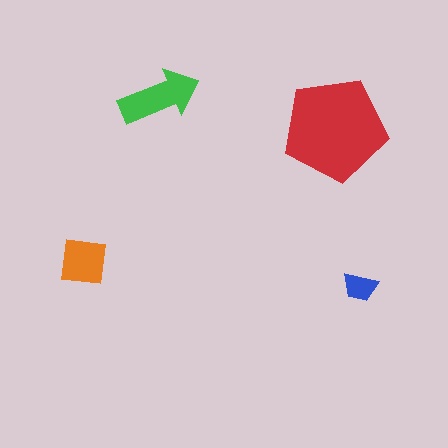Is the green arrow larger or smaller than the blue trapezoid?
Larger.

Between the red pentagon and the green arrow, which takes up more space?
The red pentagon.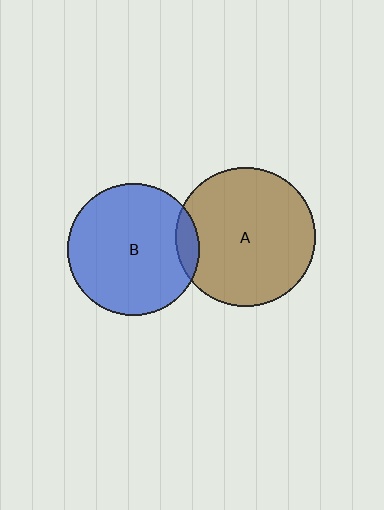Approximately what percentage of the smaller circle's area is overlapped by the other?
Approximately 10%.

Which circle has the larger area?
Circle A (brown).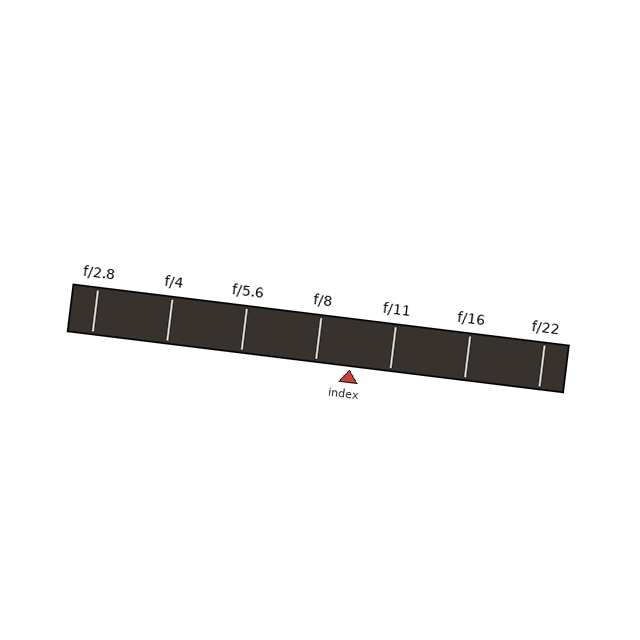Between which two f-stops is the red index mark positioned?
The index mark is between f/8 and f/11.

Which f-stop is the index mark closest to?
The index mark is closest to f/8.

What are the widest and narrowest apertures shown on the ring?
The widest aperture shown is f/2.8 and the narrowest is f/22.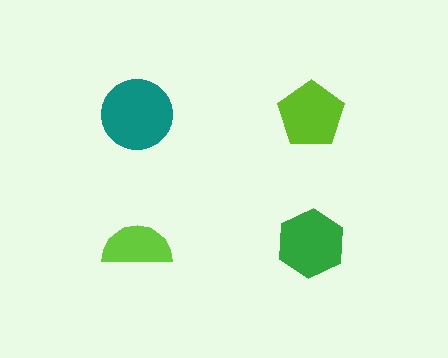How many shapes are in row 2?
2 shapes.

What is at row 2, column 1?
A lime semicircle.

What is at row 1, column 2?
A lime pentagon.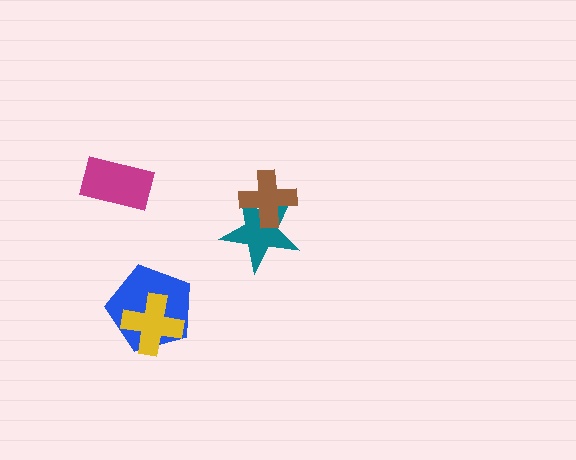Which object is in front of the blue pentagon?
The yellow cross is in front of the blue pentagon.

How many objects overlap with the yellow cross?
1 object overlaps with the yellow cross.